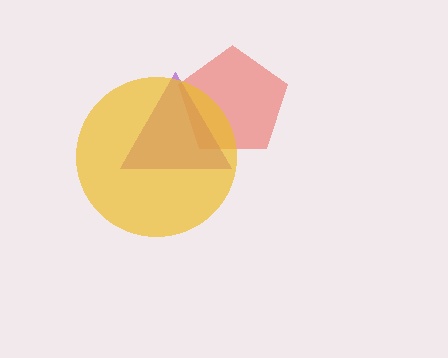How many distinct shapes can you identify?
There are 3 distinct shapes: a red pentagon, a purple triangle, a yellow circle.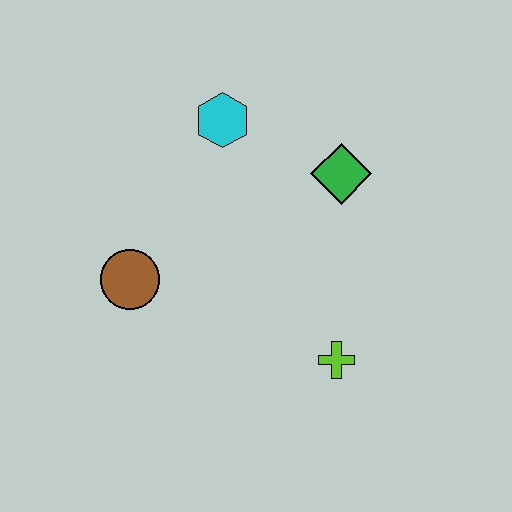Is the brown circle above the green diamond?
No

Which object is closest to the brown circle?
The cyan hexagon is closest to the brown circle.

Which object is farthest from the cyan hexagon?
The lime cross is farthest from the cyan hexagon.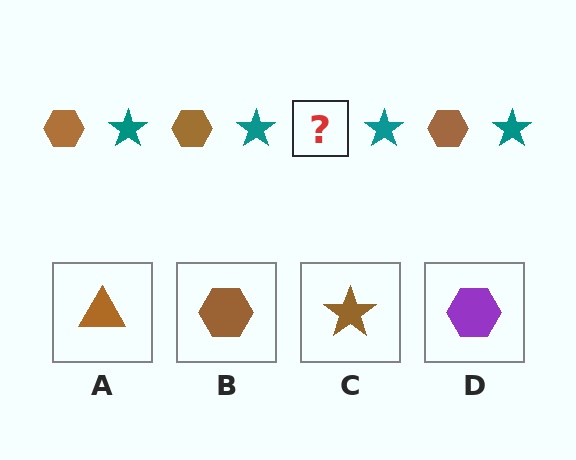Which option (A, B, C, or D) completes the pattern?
B.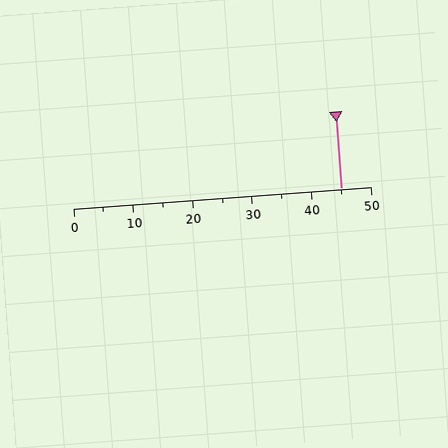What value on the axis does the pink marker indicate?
The marker indicates approximately 45.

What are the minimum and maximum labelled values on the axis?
The axis runs from 0 to 50.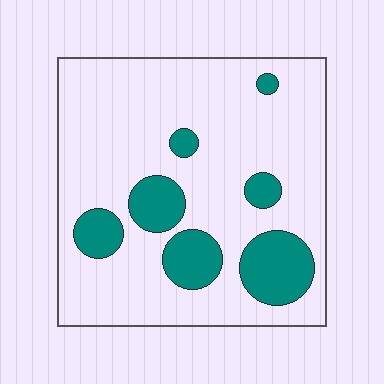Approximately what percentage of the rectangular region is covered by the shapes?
Approximately 20%.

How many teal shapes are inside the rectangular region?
7.